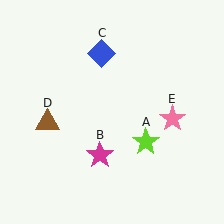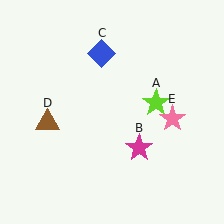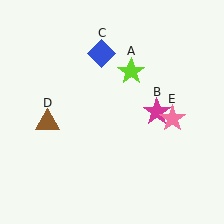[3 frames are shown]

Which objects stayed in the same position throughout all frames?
Blue diamond (object C) and brown triangle (object D) and pink star (object E) remained stationary.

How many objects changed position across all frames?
2 objects changed position: lime star (object A), magenta star (object B).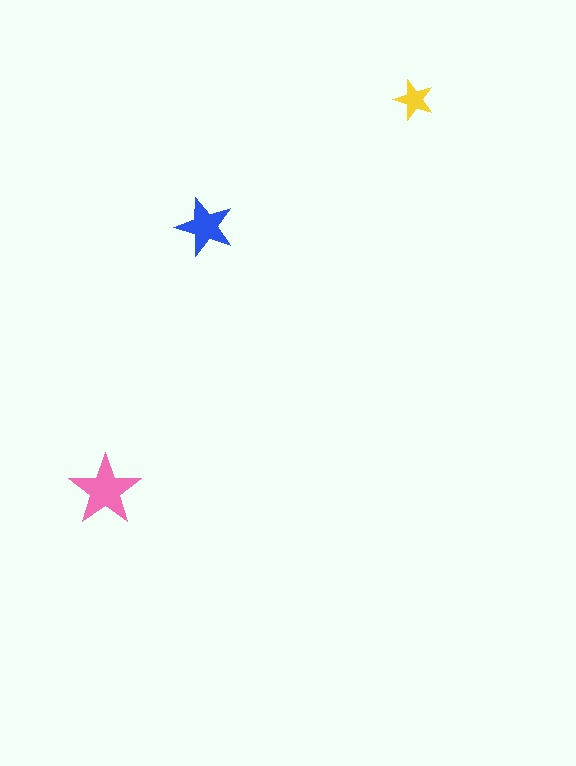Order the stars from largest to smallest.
the pink one, the blue one, the yellow one.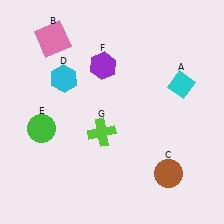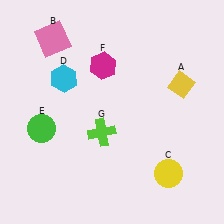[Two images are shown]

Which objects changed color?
A changed from cyan to yellow. C changed from brown to yellow. F changed from purple to magenta.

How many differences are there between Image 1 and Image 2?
There are 3 differences between the two images.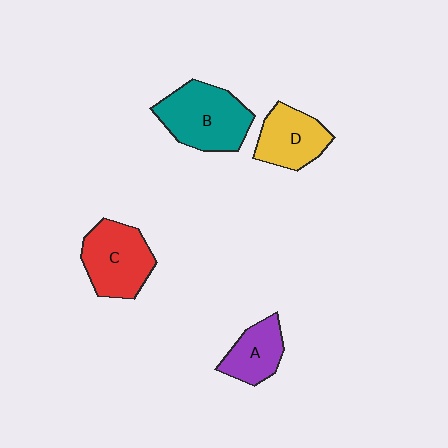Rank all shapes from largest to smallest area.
From largest to smallest: B (teal), C (red), D (yellow), A (purple).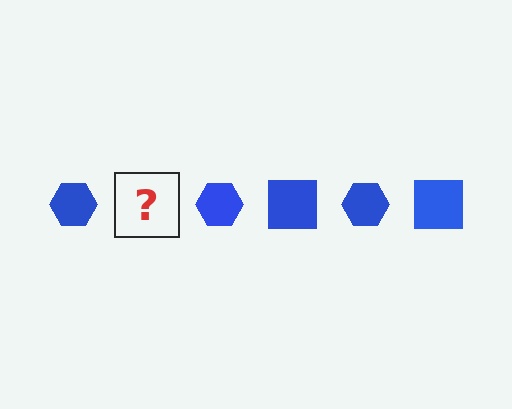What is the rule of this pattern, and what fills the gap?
The rule is that the pattern cycles through hexagon, square shapes in blue. The gap should be filled with a blue square.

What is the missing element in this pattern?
The missing element is a blue square.